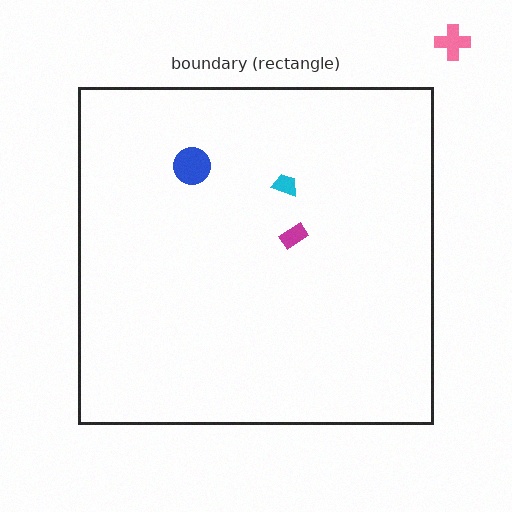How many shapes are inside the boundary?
3 inside, 1 outside.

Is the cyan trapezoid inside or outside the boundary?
Inside.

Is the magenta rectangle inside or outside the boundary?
Inside.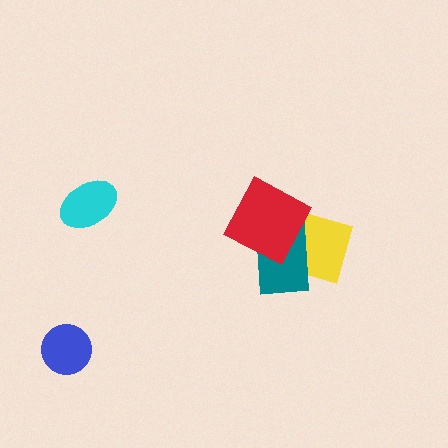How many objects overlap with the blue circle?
0 objects overlap with the blue circle.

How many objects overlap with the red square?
2 objects overlap with the red square.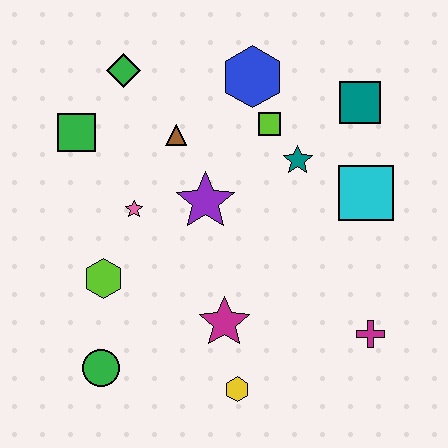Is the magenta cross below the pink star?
Yes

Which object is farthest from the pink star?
The magenta cross is farthest from the pink star.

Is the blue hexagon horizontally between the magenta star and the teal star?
Yes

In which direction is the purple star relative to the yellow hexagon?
The purple star is above the yellow hexagon.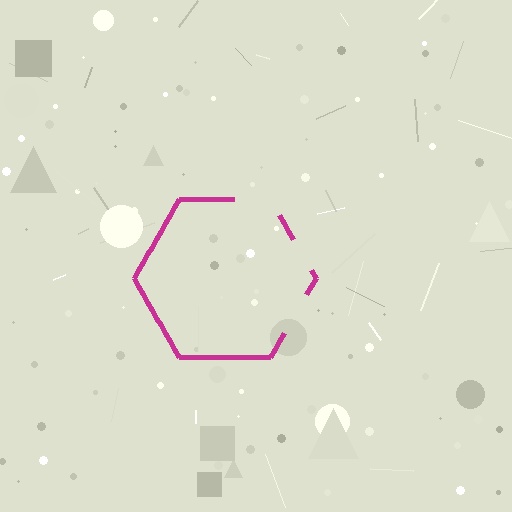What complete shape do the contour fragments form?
The contour fragments form a hexagon.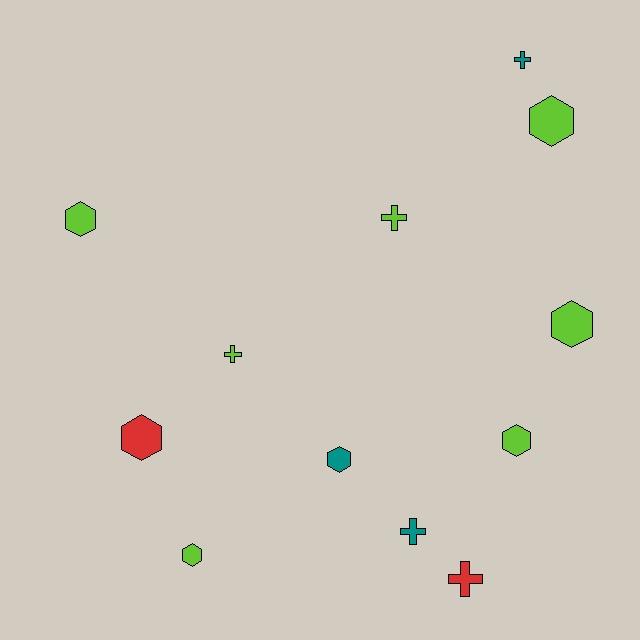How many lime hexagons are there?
There are 5 lime hexagons.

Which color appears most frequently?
Lime, with 7 objects.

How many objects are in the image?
There are 12 objects.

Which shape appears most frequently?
Hexagon, with 7 objects.